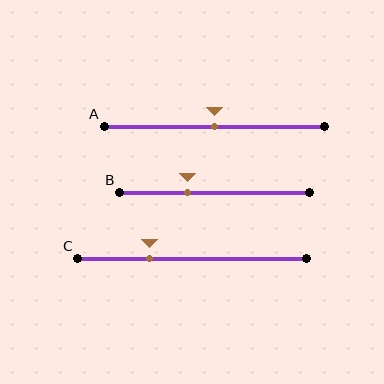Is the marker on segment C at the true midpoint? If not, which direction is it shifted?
No, the marker on segment C is shifted to the left by about 18% of the segment length.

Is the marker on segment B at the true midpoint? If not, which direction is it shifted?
No, the marker on segment B is shifted to the left by about 14% of the segment length.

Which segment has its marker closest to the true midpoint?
Segment A has its marker closest to the true midpoint.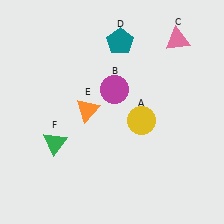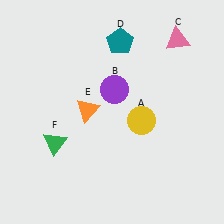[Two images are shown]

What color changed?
The circle (B) changed from magenta in Image 1 to purple in Image 2.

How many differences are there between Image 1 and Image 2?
There is 1 difference between the two images.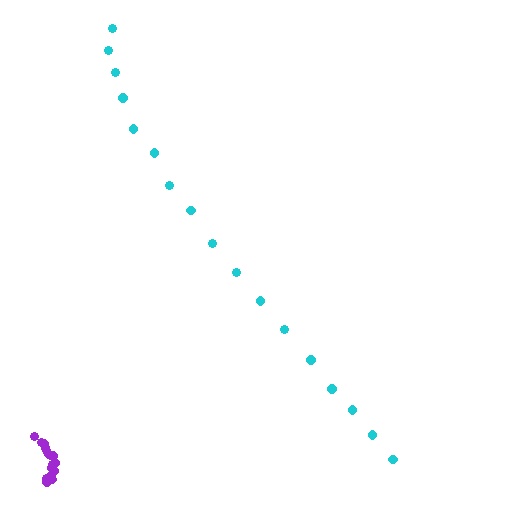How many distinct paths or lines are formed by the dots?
There are 2 distinct paths.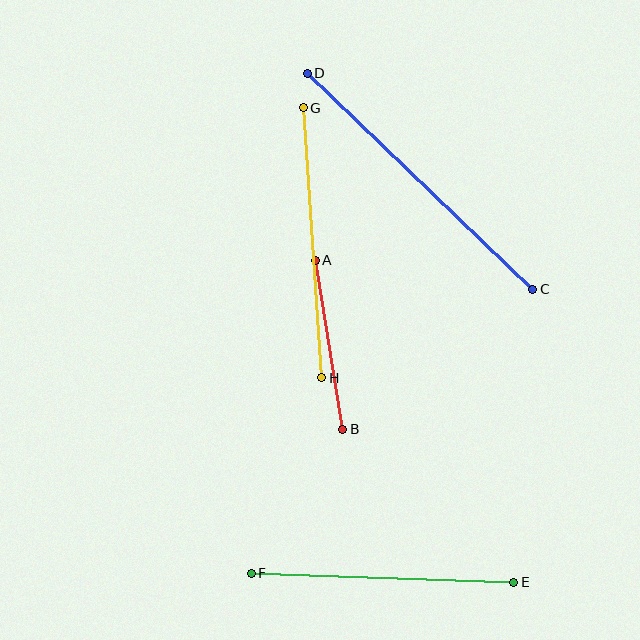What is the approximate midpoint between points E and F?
The midpoint is at approximately (383, 578) pixels.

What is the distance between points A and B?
The distance is approximately 171 pixels.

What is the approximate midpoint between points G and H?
The midpoint is at approximately (313, 243) pixels.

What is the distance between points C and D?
The distance is approximately 312 pixels.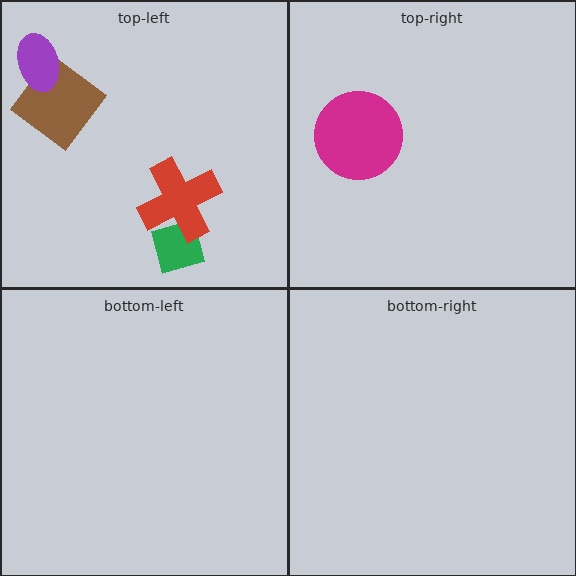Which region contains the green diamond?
The top-left region.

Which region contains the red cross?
The top-left region.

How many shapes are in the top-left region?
4.